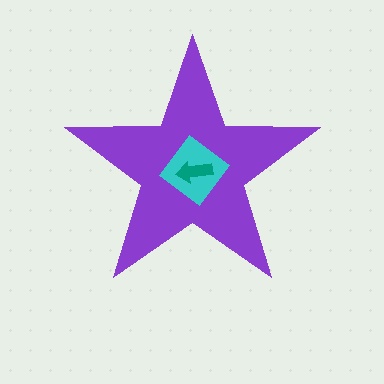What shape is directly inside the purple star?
The cyan diamond.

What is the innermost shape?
The teal arrow.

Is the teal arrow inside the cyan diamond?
Yes.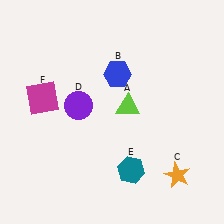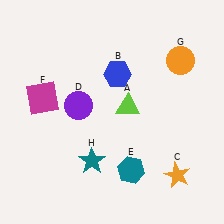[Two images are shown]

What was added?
An orange circle (G), a teal star (H) were added in Image 2.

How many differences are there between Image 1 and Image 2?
There are 2 differences between the two images.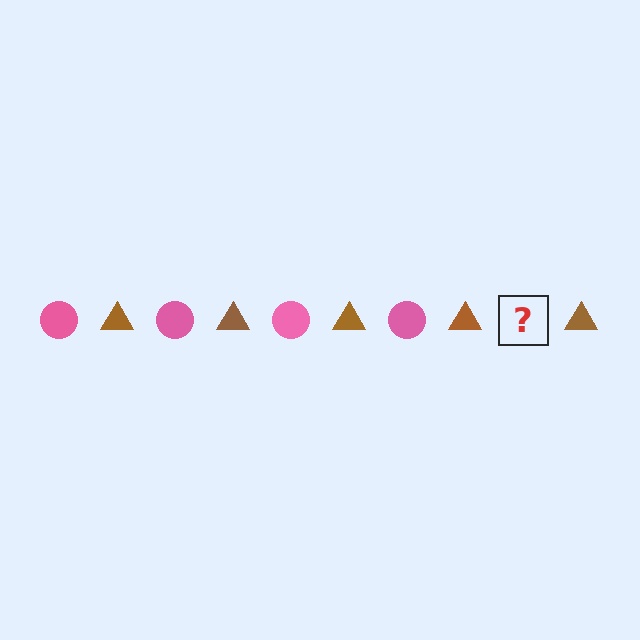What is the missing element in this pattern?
The missing element is a pink circle.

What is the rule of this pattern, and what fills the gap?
The rule is that the pattern alternates between pink circle and brown triangle. The gap should be filled with a pink circle.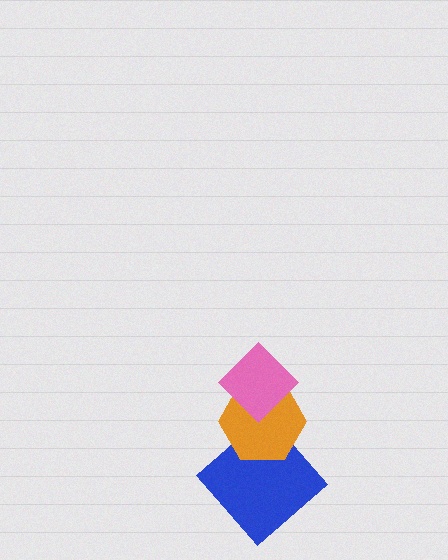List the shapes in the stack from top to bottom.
From top to bottom: the pink diamond, the orange hexagon, the blue diamond.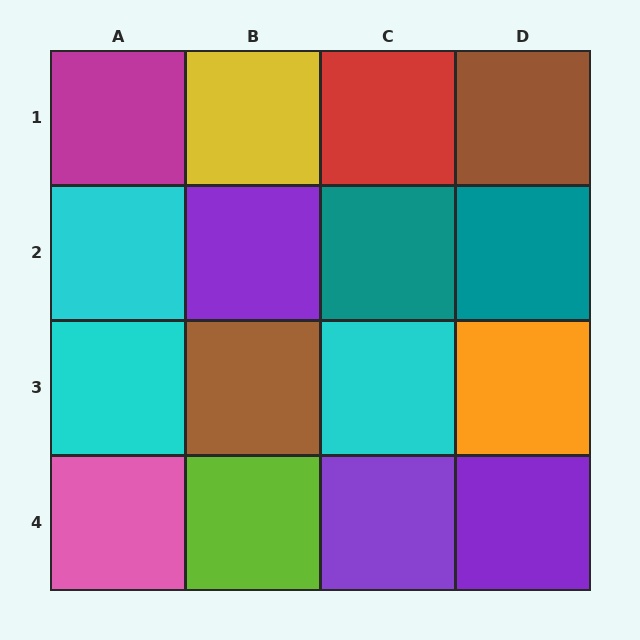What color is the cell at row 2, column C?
Teal.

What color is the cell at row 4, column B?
Lime.